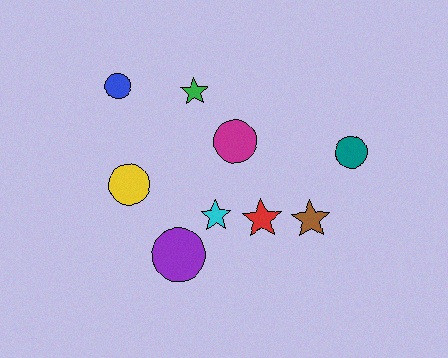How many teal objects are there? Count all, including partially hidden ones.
There is 1 teal object.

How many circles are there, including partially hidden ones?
There are 5 circles.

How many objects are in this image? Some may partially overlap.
There are 9 objects.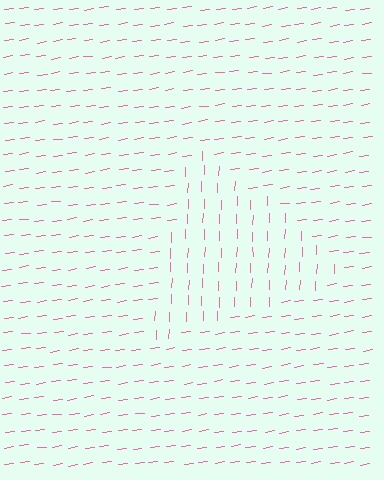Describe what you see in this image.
The image is filled with small pink line segments. A triangle region in the image has lines oriented differently from the surrounding lines, creating a visible texture boundary.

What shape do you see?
I see a triangle.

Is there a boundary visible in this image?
Yes, there is a texture boundary formed by a change in line orientation.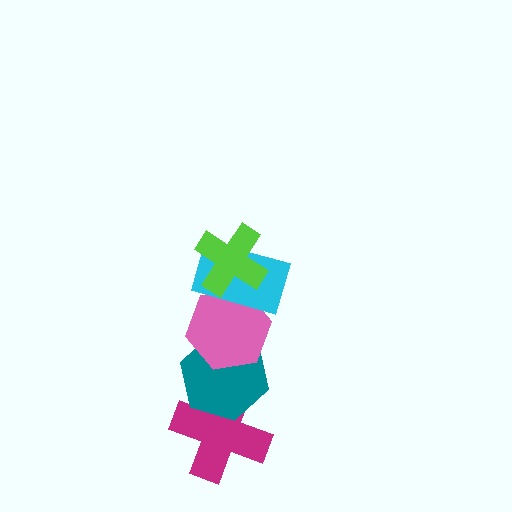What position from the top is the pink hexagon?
The pink hexagon is 3rd from the top.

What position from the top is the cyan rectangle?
The cyan rectangle is 2nd from the top.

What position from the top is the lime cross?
The lime cross is 1st from the top.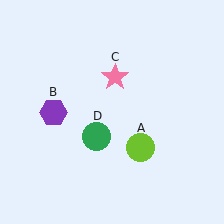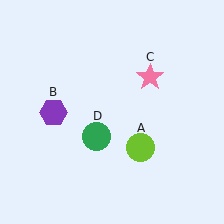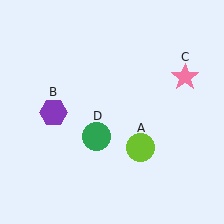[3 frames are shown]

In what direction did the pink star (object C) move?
The pink star (object C) moved right.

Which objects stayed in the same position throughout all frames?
Lime circle (object A) and purple hexagon (object B) and green circle (object D) remained stationary.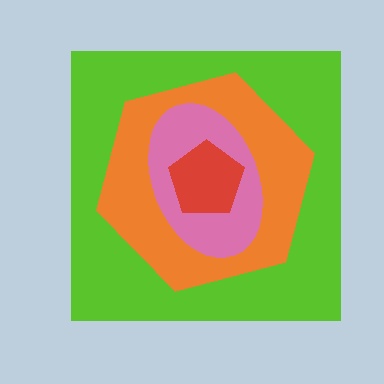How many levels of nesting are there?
4.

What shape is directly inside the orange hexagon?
The pink ellipse.